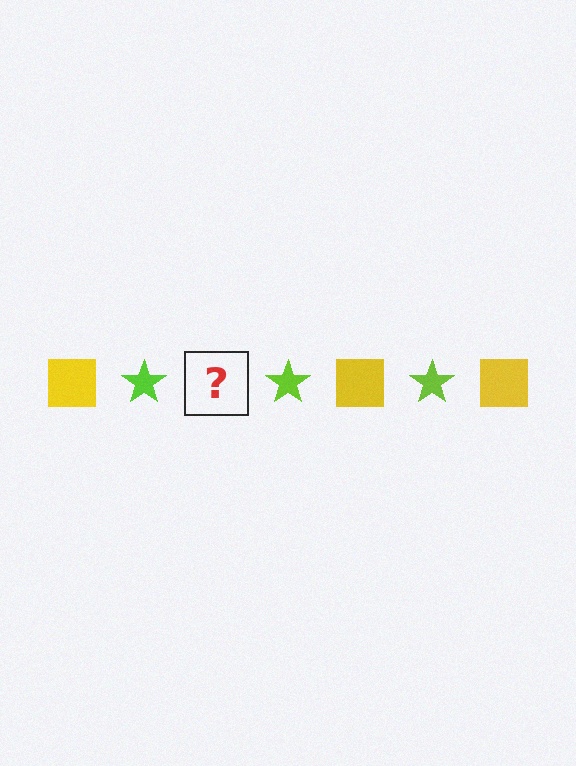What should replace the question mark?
The question mark should be replaced with a yellow square.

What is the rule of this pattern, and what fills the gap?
The rule is that the pattern alternates between yellow square and lime star. The gap should be filled with a yellow square.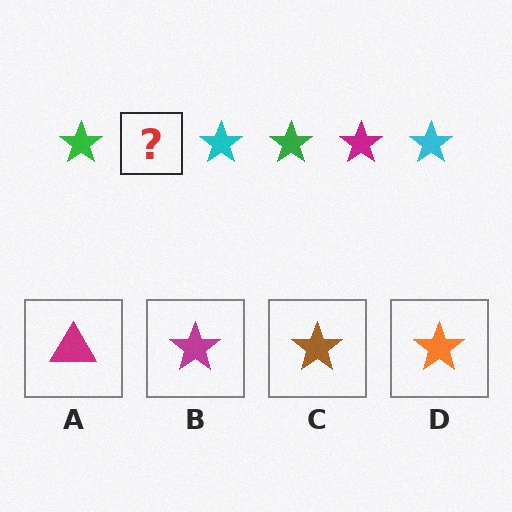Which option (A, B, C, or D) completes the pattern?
B.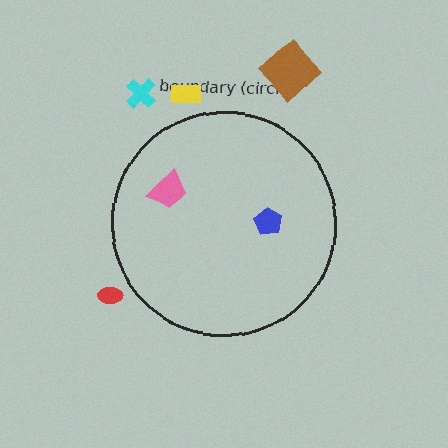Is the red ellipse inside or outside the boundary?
Outside.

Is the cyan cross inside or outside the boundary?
Outside.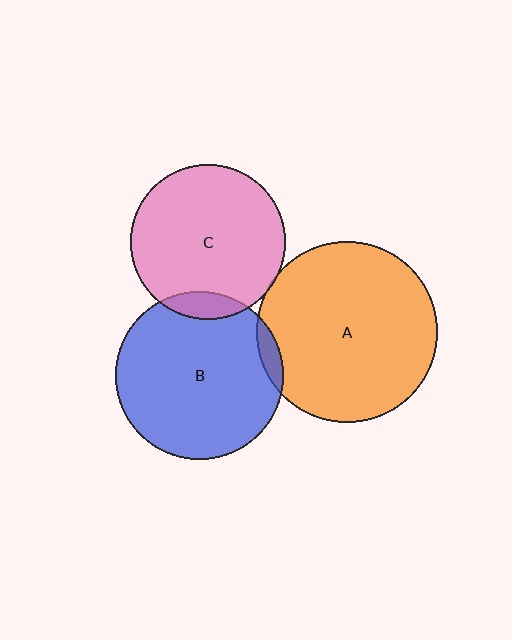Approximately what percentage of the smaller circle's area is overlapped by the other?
Approximately 10%.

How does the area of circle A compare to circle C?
Approximately 1.4 times.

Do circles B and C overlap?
Yes.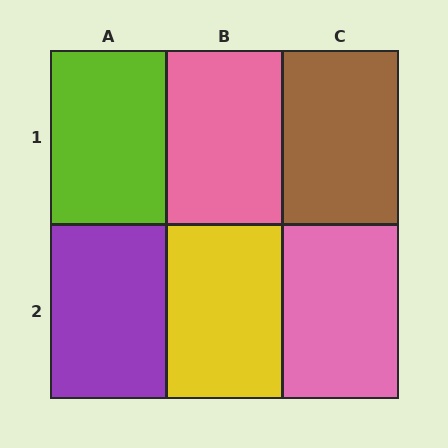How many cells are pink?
2 cells are pink.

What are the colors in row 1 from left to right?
Lime, pink, brown.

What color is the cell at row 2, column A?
Purple.